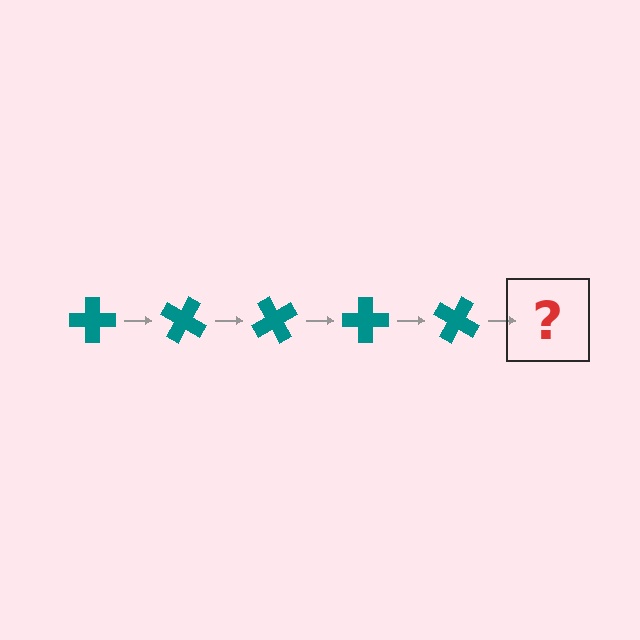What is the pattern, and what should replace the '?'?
The pattern is that the cross rotates 30 degrees each step. The '?' should be a teal cross rotated 150 degrees.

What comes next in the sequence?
The next element should be a teal cross rotated 150 degrees.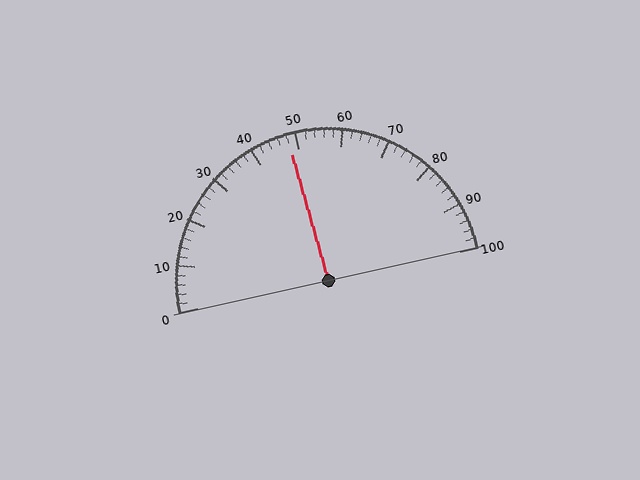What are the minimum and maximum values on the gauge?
The gauge ranges from 0 to 100.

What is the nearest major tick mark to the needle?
The nearest major tick mark is 50.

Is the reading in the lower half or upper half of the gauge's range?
The reading is in the lower half of the range (0 to 100).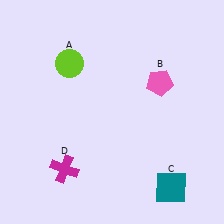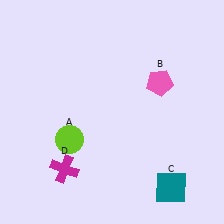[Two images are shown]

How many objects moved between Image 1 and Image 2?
1 object moved between the two images.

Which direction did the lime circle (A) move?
The lime circle (A) moved down.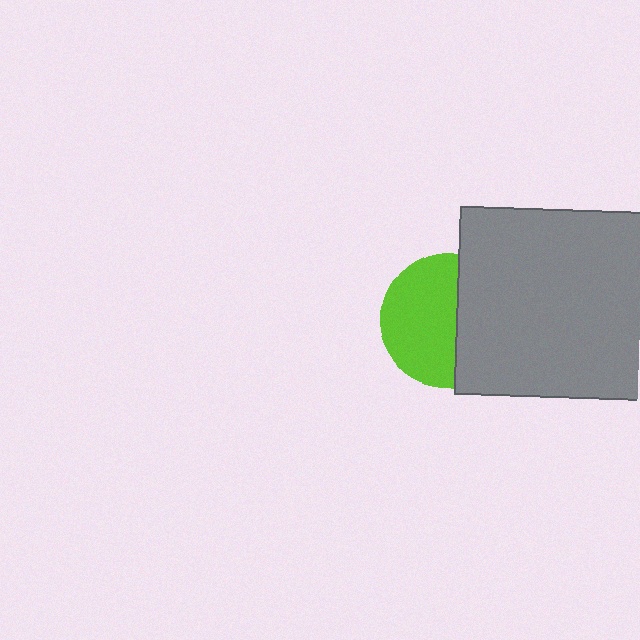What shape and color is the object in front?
The object in front is a gray square.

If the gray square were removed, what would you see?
You would see the complete lime circle.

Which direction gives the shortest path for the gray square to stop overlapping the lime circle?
Moving right gives the shortest separation.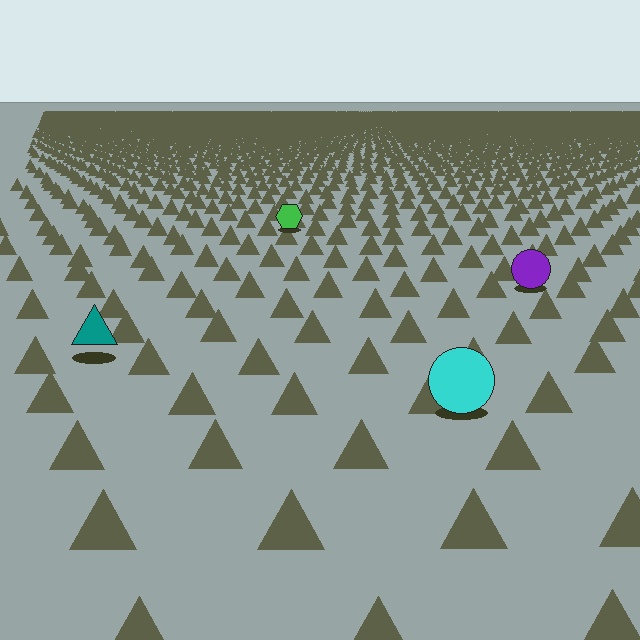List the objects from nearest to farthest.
From nearest to farthest: the cyan circle, the teal triangle, the purple circle, the green hexagon.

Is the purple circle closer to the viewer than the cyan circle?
No. The cyan circle is closer — you can tell from the texture gradient: the ground texture is coarser near it.